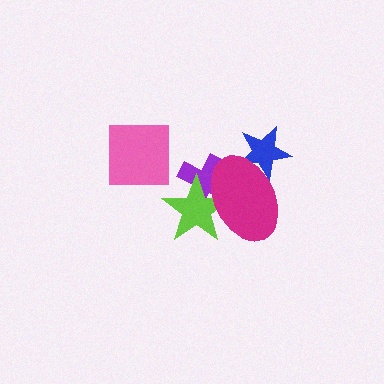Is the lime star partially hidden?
Yes, it is partially covered by another shape.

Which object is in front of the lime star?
The magenta ellipse is in front of the lime star.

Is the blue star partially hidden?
Yes, it is partially covered by another shape.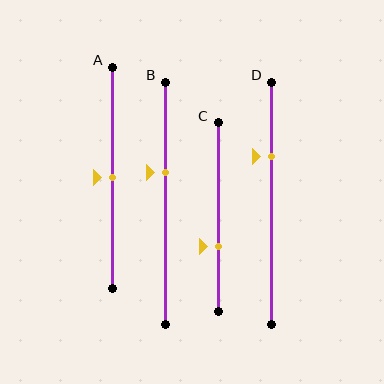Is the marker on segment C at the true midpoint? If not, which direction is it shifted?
No, the marker on segment C is shifted downward by about 16% of the segment length.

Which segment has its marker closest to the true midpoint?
Segment A has its marker closest to the true midpoint.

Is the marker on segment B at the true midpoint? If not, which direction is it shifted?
No, the marker on segment B is shifted upward by about 12% of the segment length.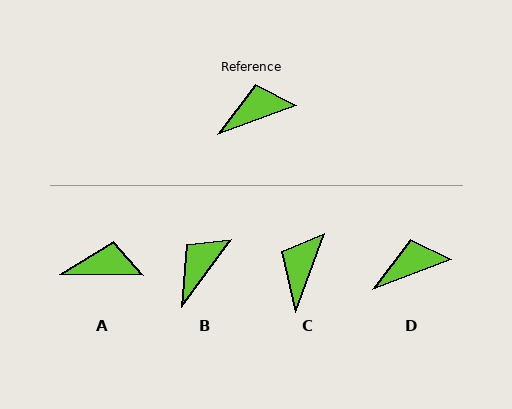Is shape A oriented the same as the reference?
No, it is off by about 21 degrees.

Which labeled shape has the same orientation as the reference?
D.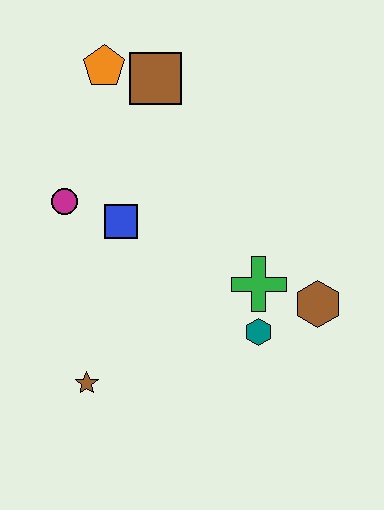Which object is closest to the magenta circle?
The blue square is closest to the magenta circle.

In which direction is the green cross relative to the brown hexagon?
The green cross is to the left of the brown hexagon.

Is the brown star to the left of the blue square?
Yes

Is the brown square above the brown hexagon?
Yes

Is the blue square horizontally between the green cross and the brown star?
Yes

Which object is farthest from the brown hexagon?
The orange pentagon is farthest from the brown hexagon.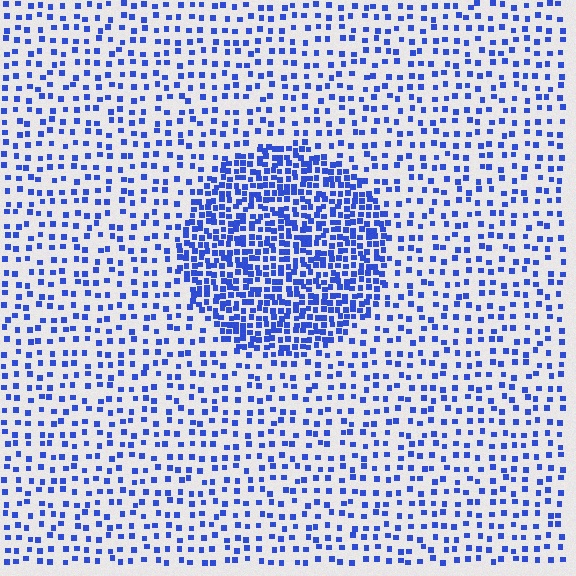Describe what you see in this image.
The image contains small blue elements arranged at two different densities. A circle-shaped region is visible where the elements are more densely packed than the surrounding area.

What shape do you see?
I see a circle.